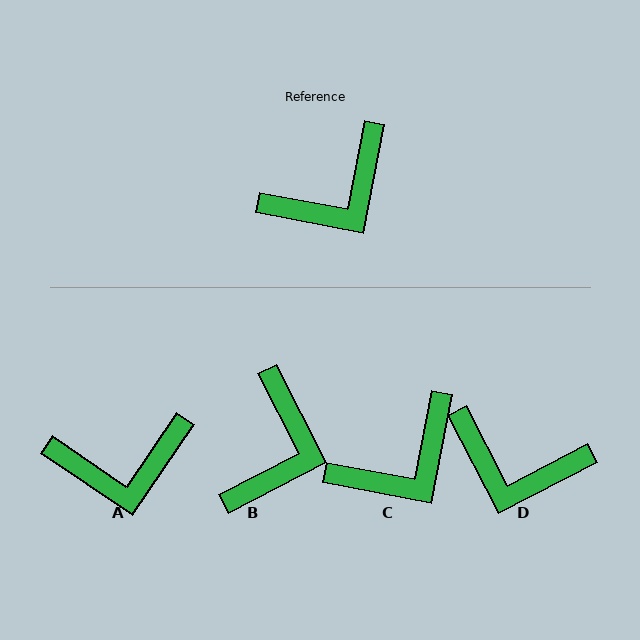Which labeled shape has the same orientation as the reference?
C.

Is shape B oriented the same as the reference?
No, it is off by about 38 degrees.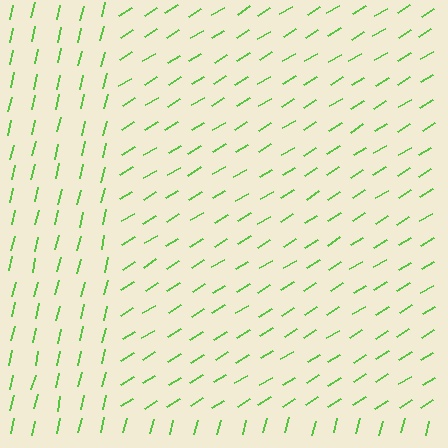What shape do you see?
I see a rectangle.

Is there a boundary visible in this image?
Yes, there is a texture boundary formed by a change in line orientation.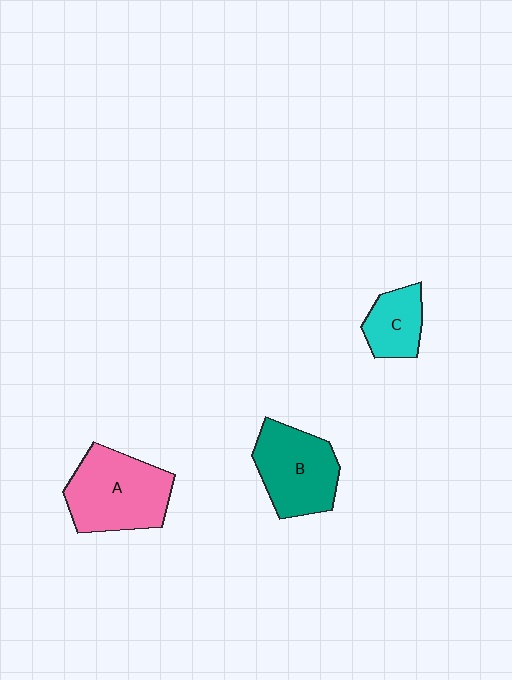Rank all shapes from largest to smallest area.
From largest to smallest: A (pink), B (teal), C (cyan).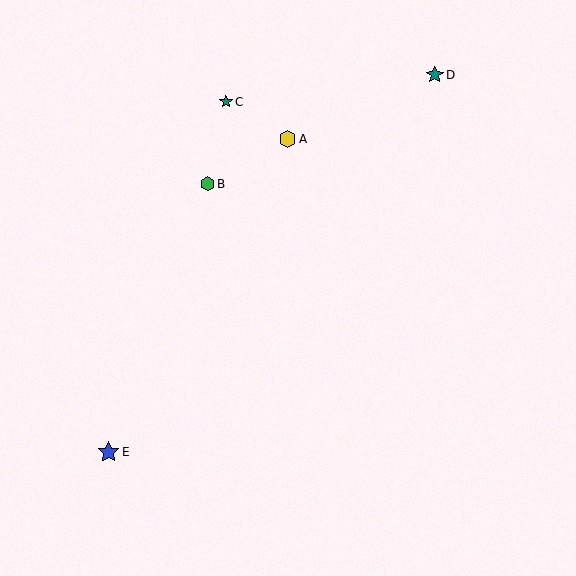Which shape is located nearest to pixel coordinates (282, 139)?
The yellow hexagon (labeled A) at (288, 139) is nearest to that location.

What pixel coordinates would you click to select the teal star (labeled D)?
Click at (435, 75) to select the teal star D.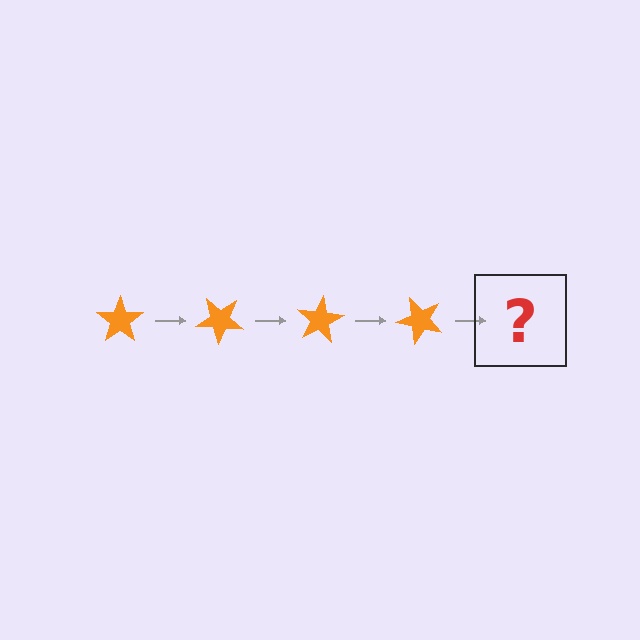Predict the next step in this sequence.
The next step is an orange star rotated 160 degrees.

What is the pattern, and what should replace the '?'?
The pattern is that the star rotates 40 degrees each step. The '?' should be an orange star rotated 160 degrees.